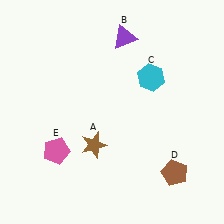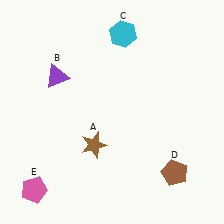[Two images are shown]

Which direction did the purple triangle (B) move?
The purple triangle (B) moved left.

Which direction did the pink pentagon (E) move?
The pink pentagon (E) moved down.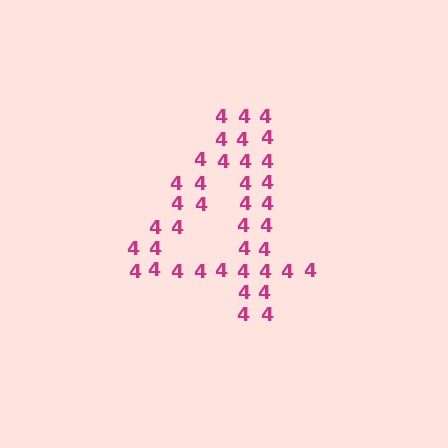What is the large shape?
The large shape is the digit 4.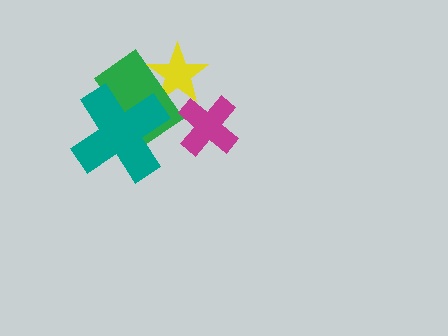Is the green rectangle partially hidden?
Yes, it is partially covered by another shape.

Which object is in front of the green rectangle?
The teal cross is in front of the green rectangle.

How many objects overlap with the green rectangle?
2 objects overlap with the green rectangle.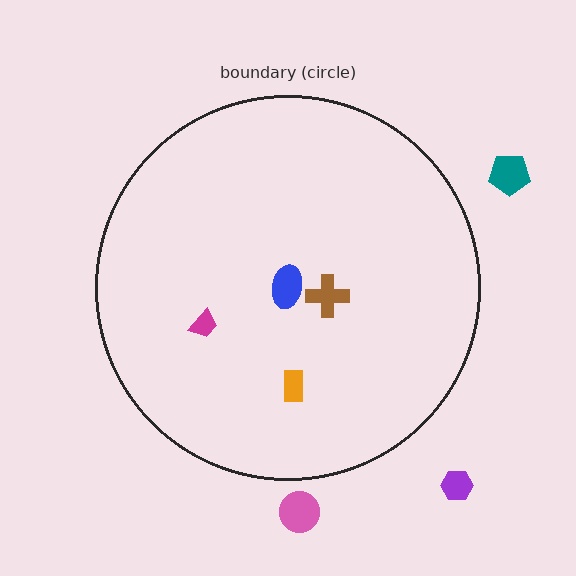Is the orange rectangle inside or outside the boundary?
Inside.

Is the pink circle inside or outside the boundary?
Outside.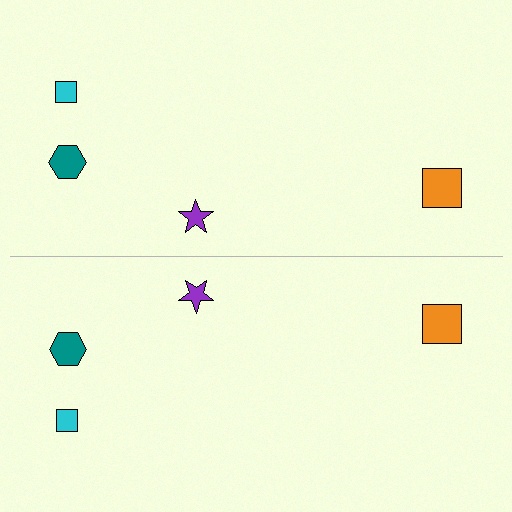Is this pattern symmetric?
Yes, this pattern has bilateral (reflection) symmetry.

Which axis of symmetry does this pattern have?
The pattern has a horizontal axis of symmetry running through the center of the image.